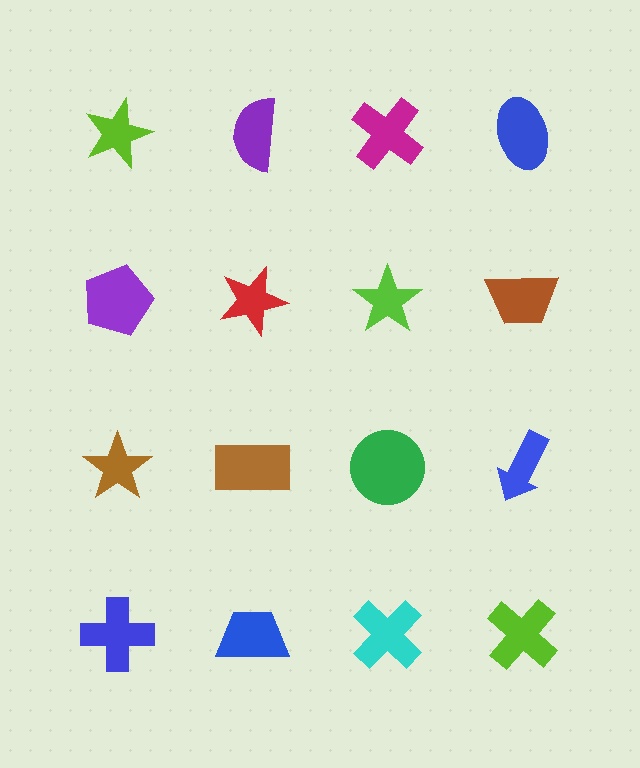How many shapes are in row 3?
4 shapes.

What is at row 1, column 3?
A magenta cross.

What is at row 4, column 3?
A cyan cross.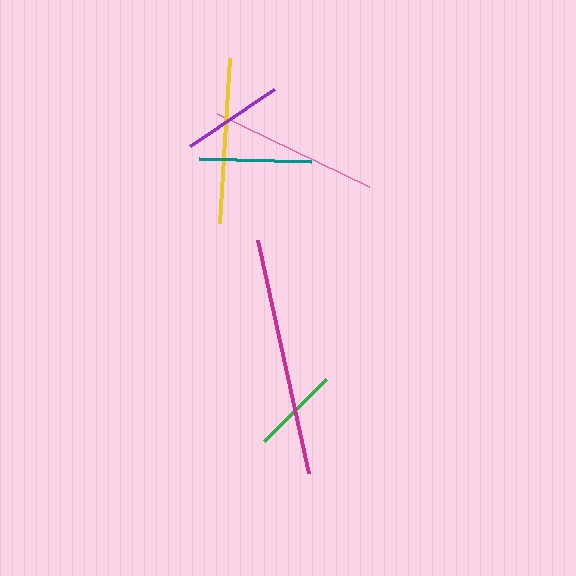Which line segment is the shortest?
The green line is the shortest at approximately 88 pixels.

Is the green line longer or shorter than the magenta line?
The magenta line is longer than the green line.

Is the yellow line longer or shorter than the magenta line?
The magenta line is longer than the yellow line.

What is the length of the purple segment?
The purple segment is approximately 102 pixels long.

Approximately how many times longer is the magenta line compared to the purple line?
The magenta line is approximately 2.3 times the length of the purple line.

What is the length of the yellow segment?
The yellow segment is approximately 165 pixels long.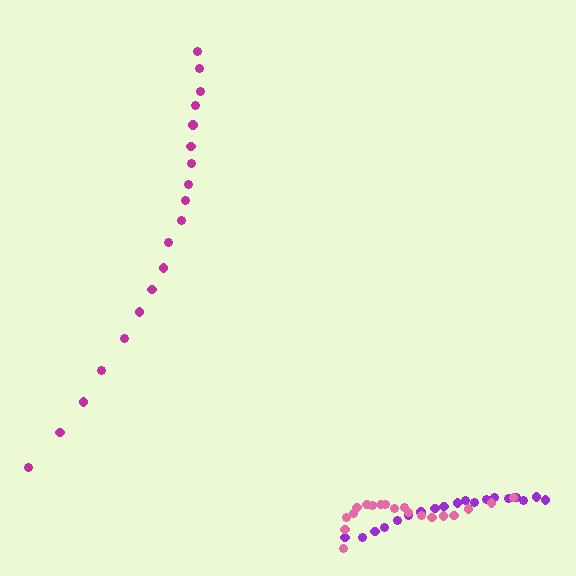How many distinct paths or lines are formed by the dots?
There are 3 distinct paths.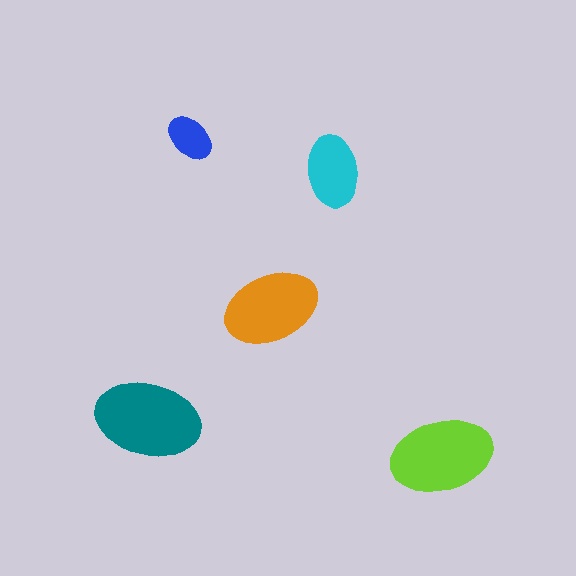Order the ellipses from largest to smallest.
the teal one, the lime one, the orange one, the cyan one, the blue one.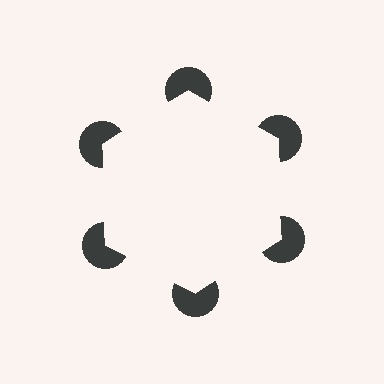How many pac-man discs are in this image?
There are 6 — one at each vertex of the illusory hexagon.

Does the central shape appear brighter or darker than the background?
It typically appears slightly brighter than the background, even though no actual brightness change is drawn.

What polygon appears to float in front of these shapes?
An illusory hexagon — its edges are inferred from the aligned wedge cuts in the pac-man discs, not physically drawn.